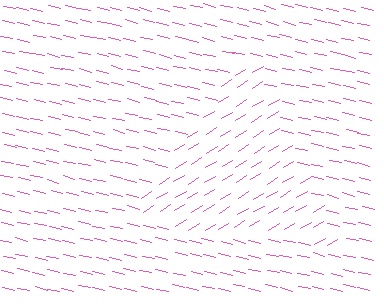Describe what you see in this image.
The image is filled with small pink line segments. A triangle region in the image has lines oriented differently from the surrounding lines, creating a visible texture boundary.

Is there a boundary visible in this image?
Yes, there is a texture boundary formed by a change in line orientation.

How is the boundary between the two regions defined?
The boundary is defined purely by a change in line orientation (approximately 45 degrees difference). All lines are the same color and thickness.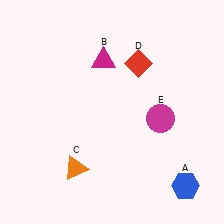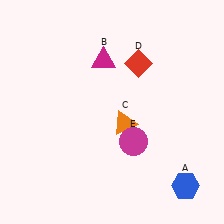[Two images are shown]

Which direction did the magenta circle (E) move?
The magenta circle (E) moved left.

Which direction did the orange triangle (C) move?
The orange triangle (C) moved right.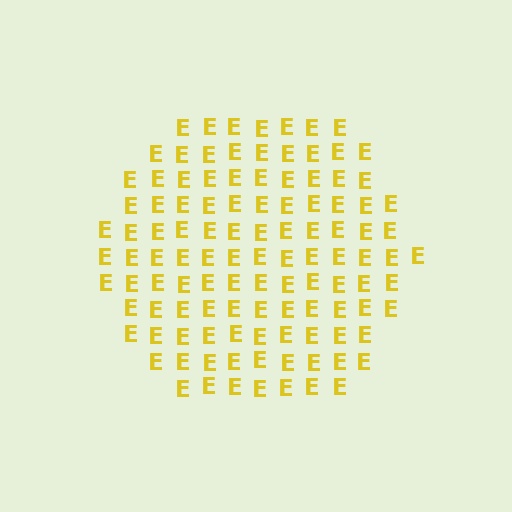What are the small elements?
The small elements are letter E's.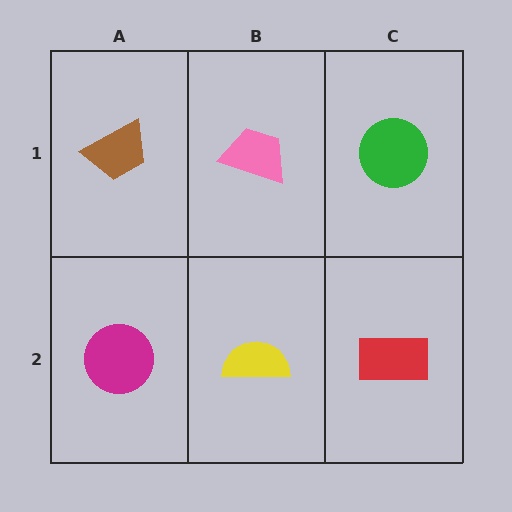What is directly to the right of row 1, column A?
A pink trapezoid.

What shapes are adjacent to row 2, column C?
A green circle (row 1, column C), a yellow semicircle (row 2, column B).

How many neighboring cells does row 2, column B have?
3.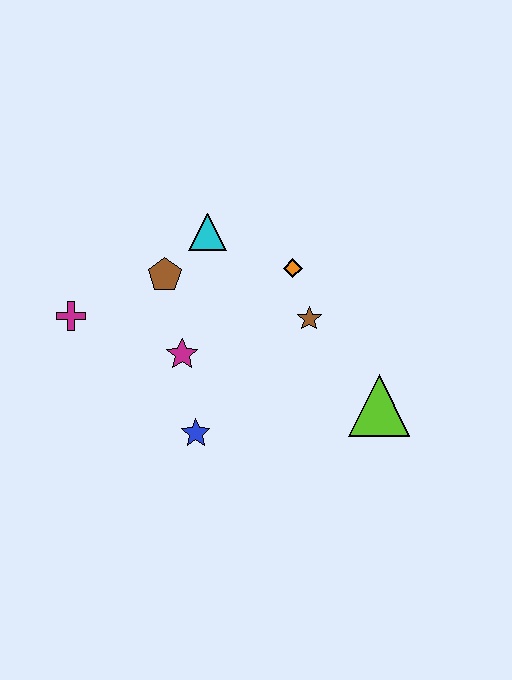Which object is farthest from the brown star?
The magenta cross is farthest from the brown star.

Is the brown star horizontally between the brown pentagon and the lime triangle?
Yes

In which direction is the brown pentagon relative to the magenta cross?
The brown pentagon is to the right of the magenta cross.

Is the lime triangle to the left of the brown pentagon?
No